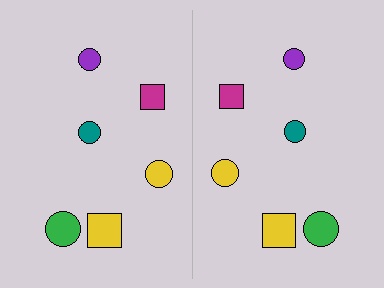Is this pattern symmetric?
Yes, this pattern has bilateral (reflection) symmetry.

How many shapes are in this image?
There are 12 shapes in this image.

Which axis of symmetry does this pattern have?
The pattern has a vertical axis of symmetry running through the center of the image.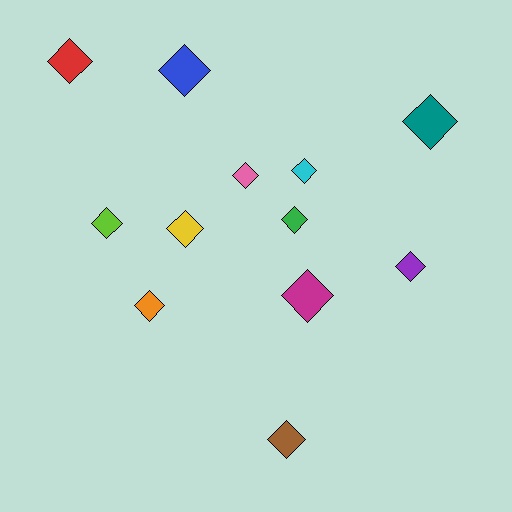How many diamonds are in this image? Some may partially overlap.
There are 12 diamonds.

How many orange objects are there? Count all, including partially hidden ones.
There is 1 orange object.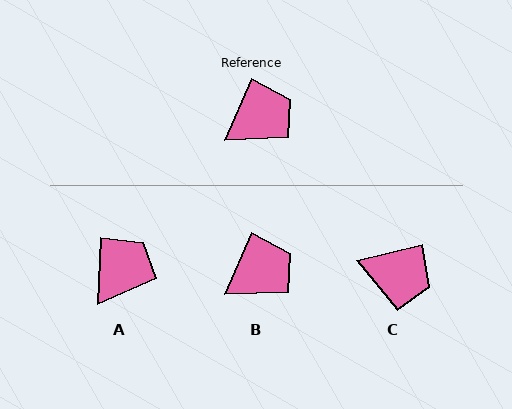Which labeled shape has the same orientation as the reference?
B.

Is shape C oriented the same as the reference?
No, it is off by about 52 degrees.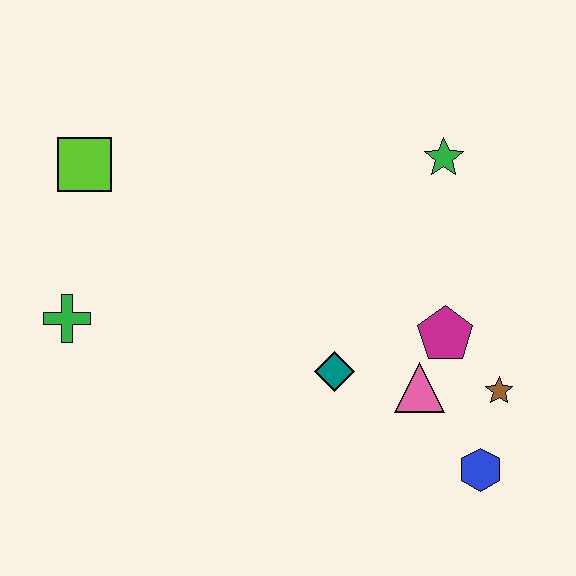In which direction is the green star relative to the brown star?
The green star is above the brown star.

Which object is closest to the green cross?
The lime square is closest to the green cross.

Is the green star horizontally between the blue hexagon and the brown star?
No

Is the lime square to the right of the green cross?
Yes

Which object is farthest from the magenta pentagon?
The lime square is farthest from the magenta pentagon.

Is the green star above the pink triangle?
Yes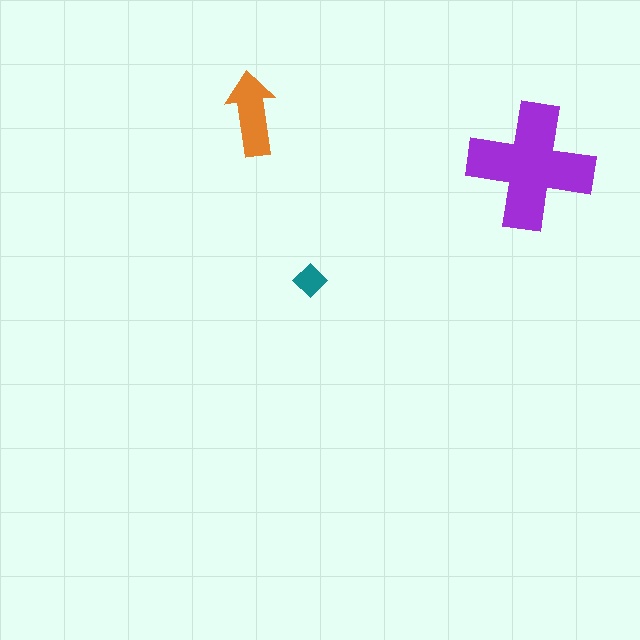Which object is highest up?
The orange arrow is topmost.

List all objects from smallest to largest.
The teal diamond, the orange arrow, the purple cross.